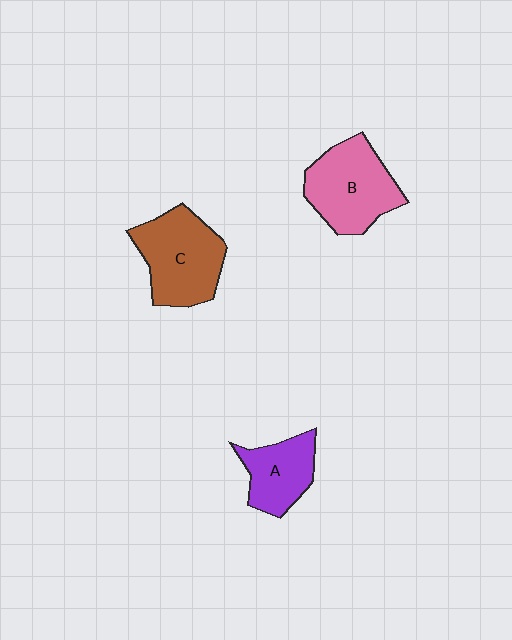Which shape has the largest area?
Shape C (brown).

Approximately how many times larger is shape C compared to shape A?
Approximately 1.5 times.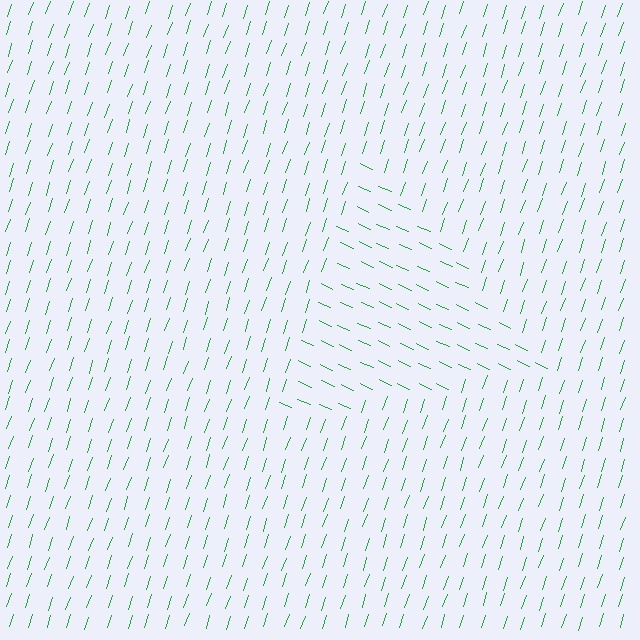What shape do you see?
I see a triangle.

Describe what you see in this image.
The image is filled with small green line segments. A triangle region in the image has lines oriented differently from the surrounding lines, creating a visible texture boundary.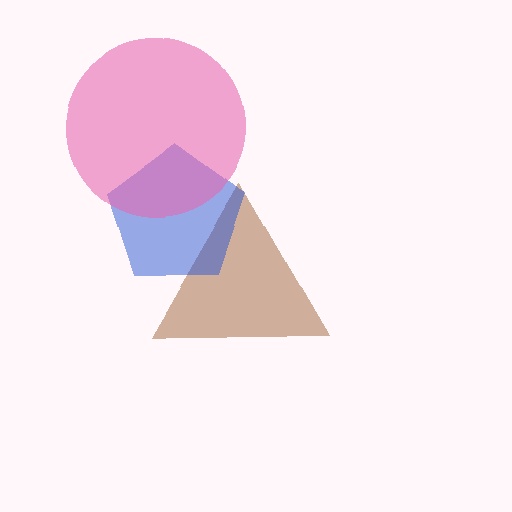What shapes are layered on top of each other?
The layered shapes are: a brown triangle, a blue pentagon, a pink circle.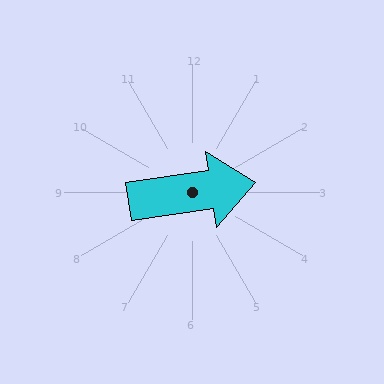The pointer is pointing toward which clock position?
Roughly 3 o'clock.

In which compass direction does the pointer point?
East.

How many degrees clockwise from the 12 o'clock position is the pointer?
Approximately 82 degrees.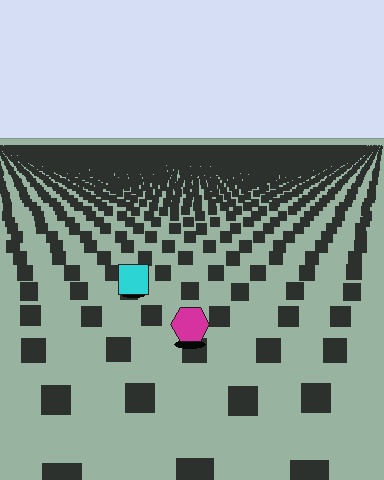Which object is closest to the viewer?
The magenta hexagon is closest. The texture marks near it are larger and more spread out.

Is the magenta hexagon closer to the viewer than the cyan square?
Yes. The magenta hexagon is closer — you can tell from the texture gradient: the ground texture is coarser near it.